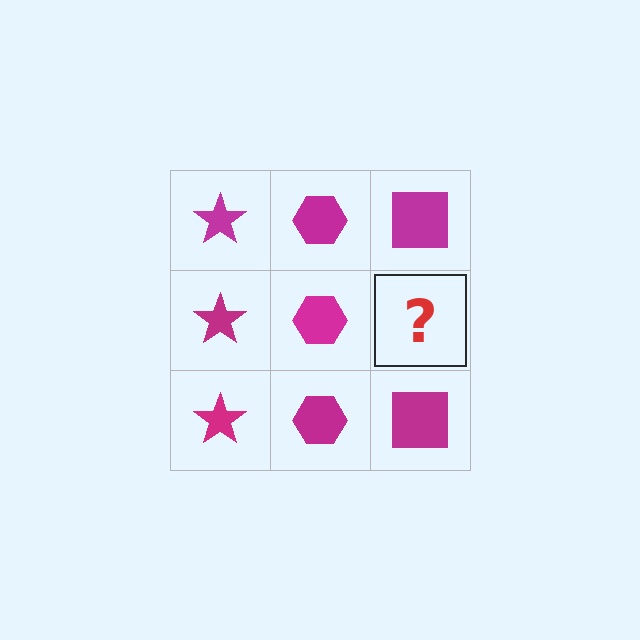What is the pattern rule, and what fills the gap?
The rule is that each column has a consistent shape. The gap should be filled with a magenta square.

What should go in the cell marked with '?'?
The missing cell should contain a magenta square.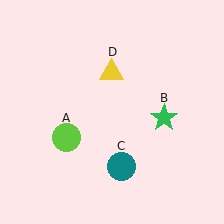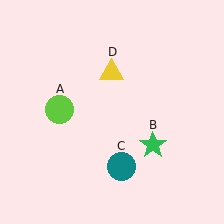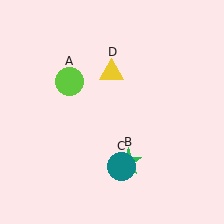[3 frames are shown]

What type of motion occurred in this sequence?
The lime circle (object A), green star (object B) rotated clockwise around the center of the scene.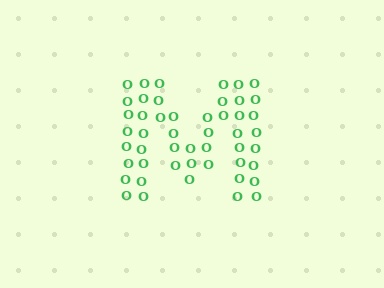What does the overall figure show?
The overall figure shows the letter M.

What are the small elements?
The small elements are letter O's.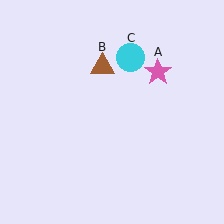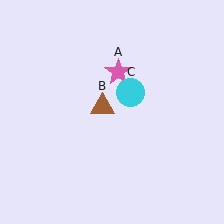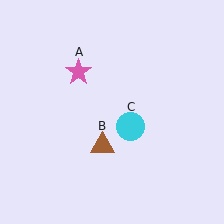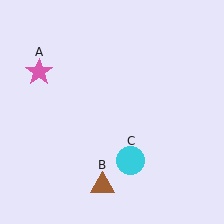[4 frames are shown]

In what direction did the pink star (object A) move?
The pink star (object A) moved left.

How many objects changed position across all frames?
3 objects changed position: pink star (object A), brown triangle (object B), cyan circle (object C).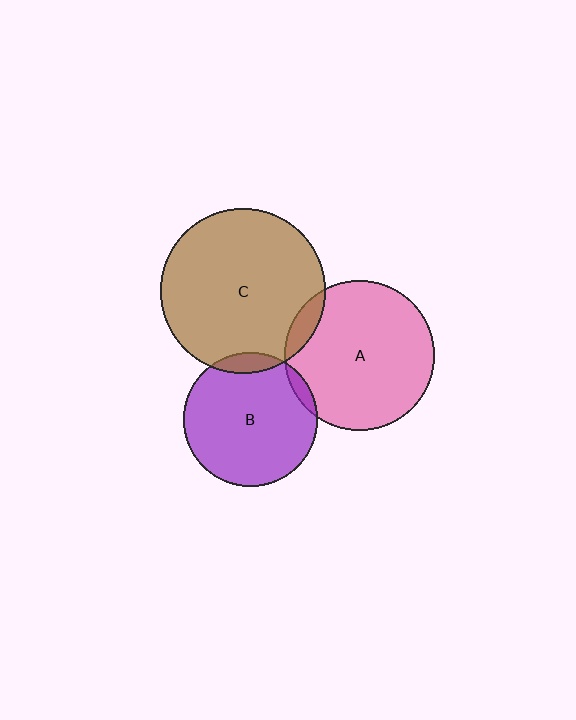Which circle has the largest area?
Circle C (brown).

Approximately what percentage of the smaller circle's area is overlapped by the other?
Approximately 10%.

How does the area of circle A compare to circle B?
Approximately 1.3 times.